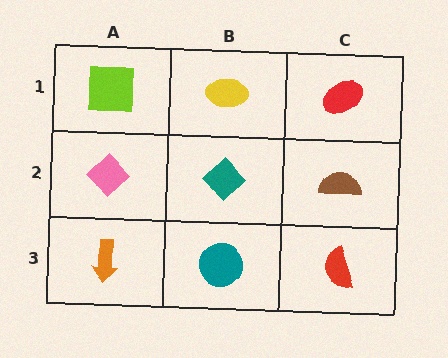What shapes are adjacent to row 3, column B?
A teal diamond (row 2, column B), an orange arrow (row 3, column A), a red semicircle (row 3, column C).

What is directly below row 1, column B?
A teal diamond.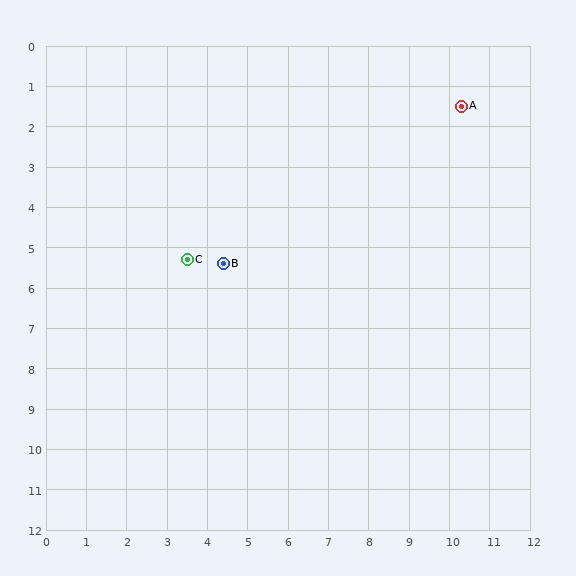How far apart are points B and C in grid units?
Points B and C are about 0.9 grid units apart.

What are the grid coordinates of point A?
Point A is at approximately (10.3, 1.5).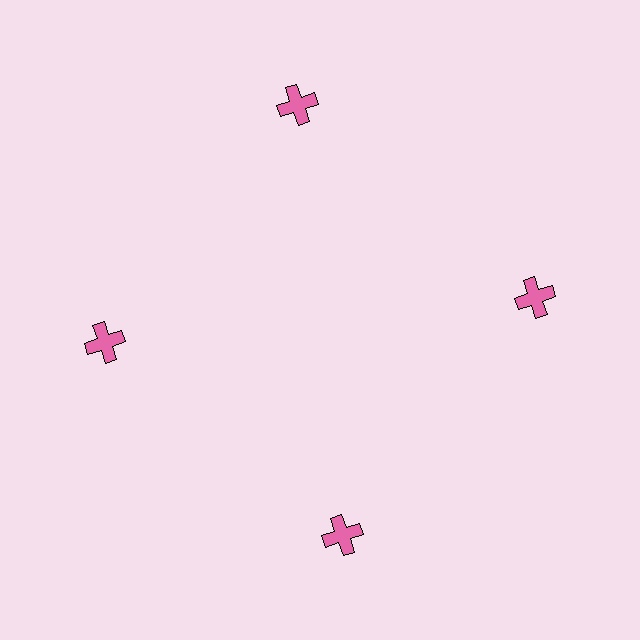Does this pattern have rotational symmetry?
Yes, this pattern has 4-fold rotational symmetry. It looks the same after rotating 90 degrees around the center.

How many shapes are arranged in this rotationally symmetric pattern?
There are 4 shapes, arranged in 4 groups of 1.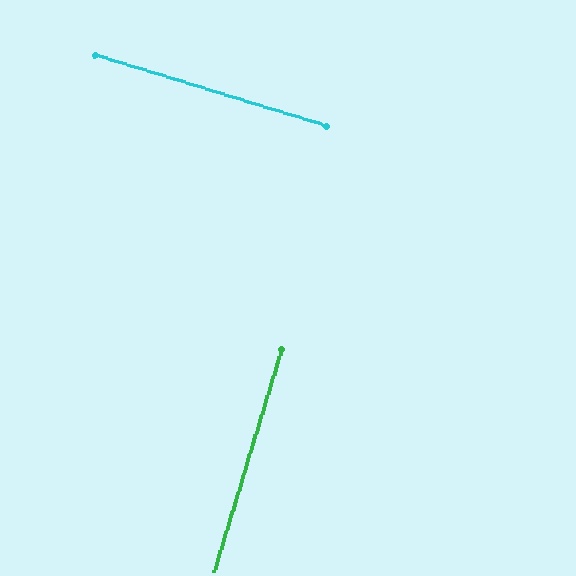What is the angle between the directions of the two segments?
Approximately 90 degrees.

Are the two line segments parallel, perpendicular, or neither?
Perpendicular — they meet at approximately 90°.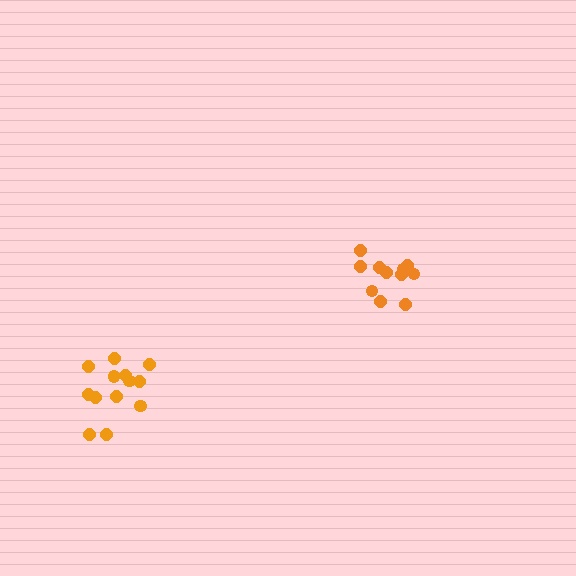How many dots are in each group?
Group 1: 11 dots, Group 2: 13 dots (24 total).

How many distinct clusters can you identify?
There are 2 distinct clusters.